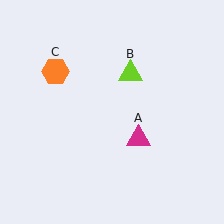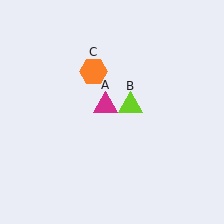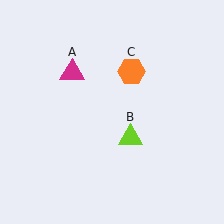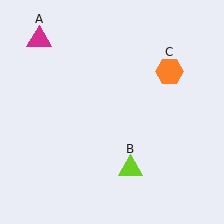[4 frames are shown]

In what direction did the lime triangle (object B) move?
The lime triangle (object B) moved down.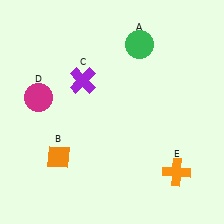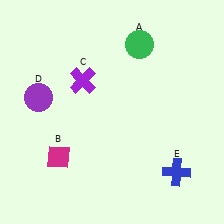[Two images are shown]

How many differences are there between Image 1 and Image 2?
There are 3 differences between the two images.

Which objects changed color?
B changed from orange to magenta. D changed from magenta to purple. E changed from orange to blue.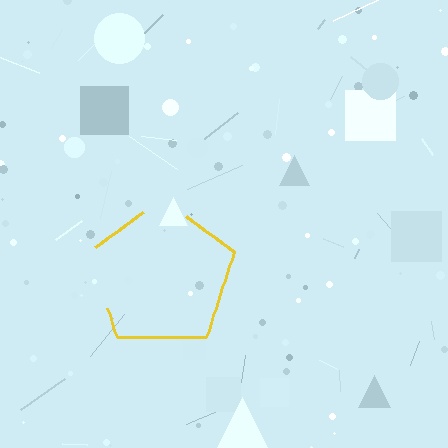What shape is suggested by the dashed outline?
The dashed outline suggests a pentagon.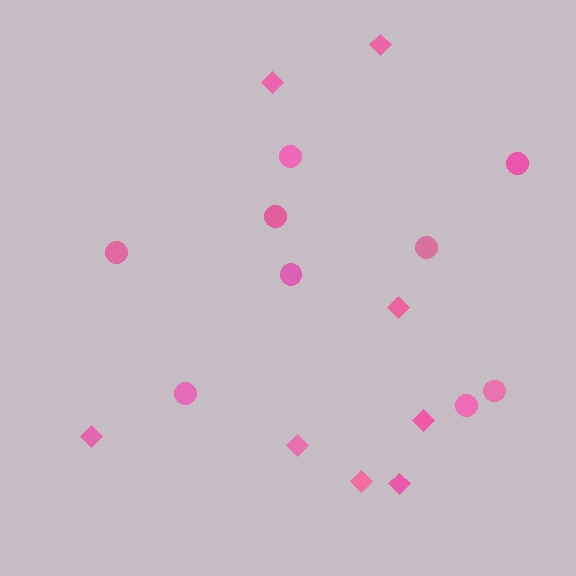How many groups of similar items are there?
There are 2 groups: one group of diamonds (8) and one group of circles (9).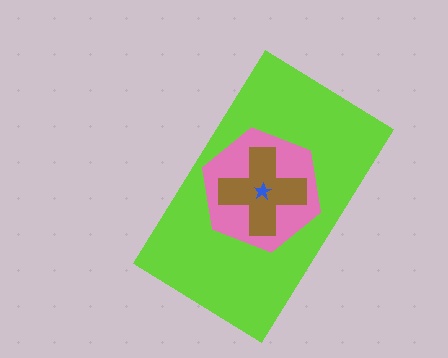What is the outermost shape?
The lime rectangle.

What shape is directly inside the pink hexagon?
The brown cross.